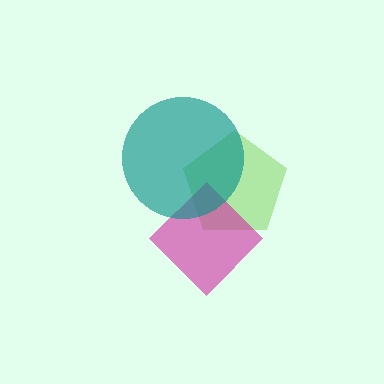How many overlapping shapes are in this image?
There are 3 overlapping shapes in the image.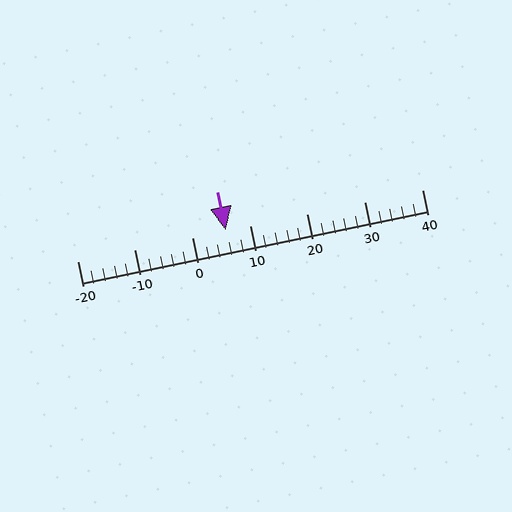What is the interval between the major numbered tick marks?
The major tick marks are spaced 10 units apart.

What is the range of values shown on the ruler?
The ruler shows values from -20 to 40.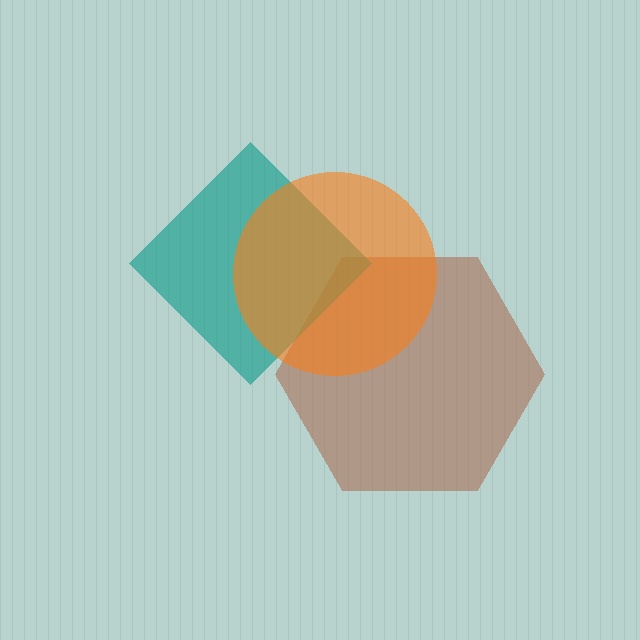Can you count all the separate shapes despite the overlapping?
Yes, there are 3 separate shapes.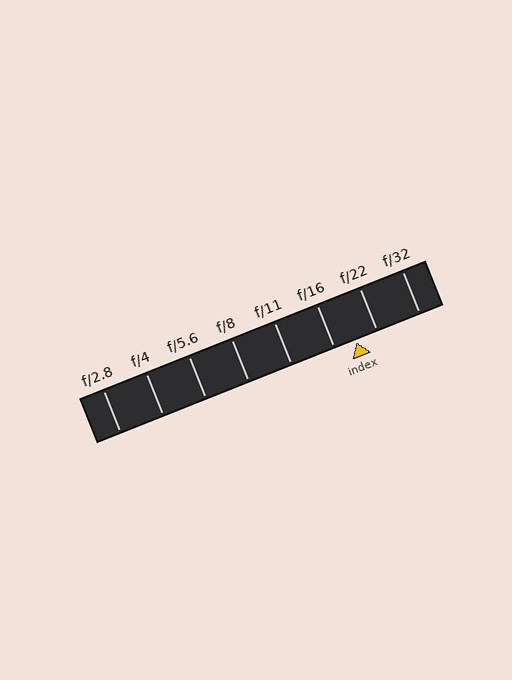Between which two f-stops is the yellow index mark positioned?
The index mark is between f/16 and f/22.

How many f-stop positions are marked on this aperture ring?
There are 8 f-stop positions marked.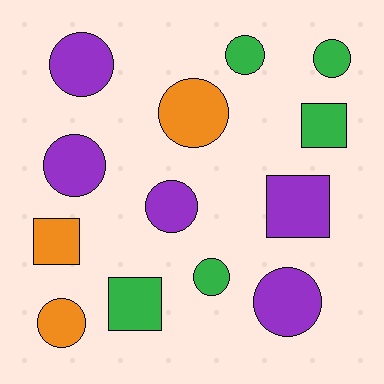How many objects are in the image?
There are 13 objects.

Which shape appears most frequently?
Circle, with 9 objects.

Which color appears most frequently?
Purple, with 5 objects.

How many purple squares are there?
There is 1 purple square.